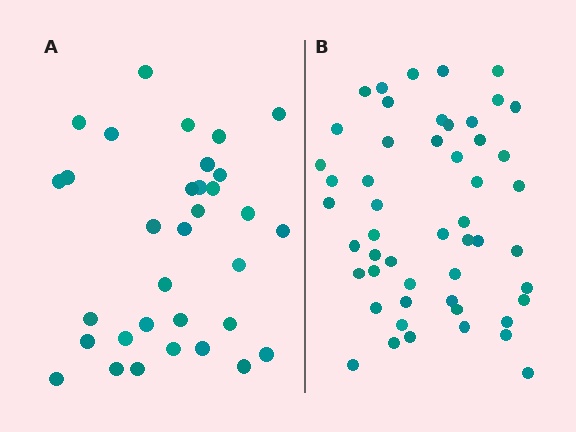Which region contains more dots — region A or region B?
Region B (the right region) has more dots.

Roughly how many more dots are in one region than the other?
Region B has approximately 20 more dots than region A.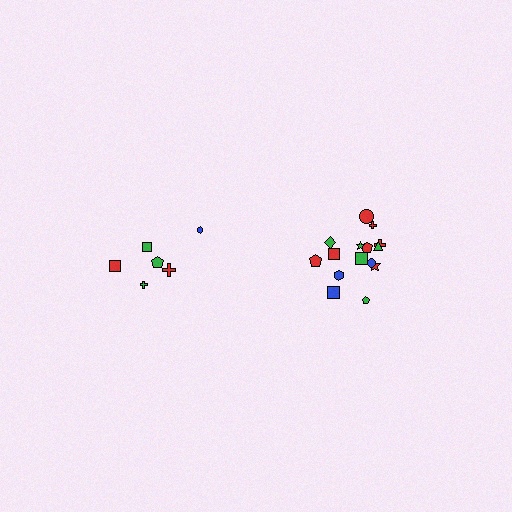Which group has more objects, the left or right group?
The right group.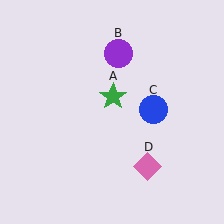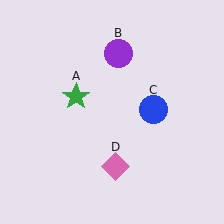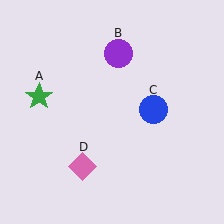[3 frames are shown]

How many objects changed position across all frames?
2 objects changed position: green star (object A), pink diamond (object D).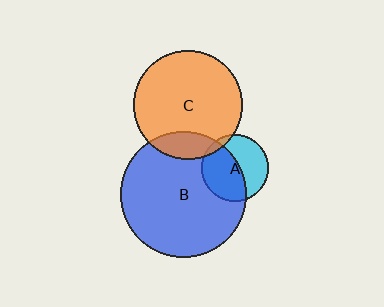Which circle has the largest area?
Circle B (blue).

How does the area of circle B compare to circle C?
Approximately 1.3 times.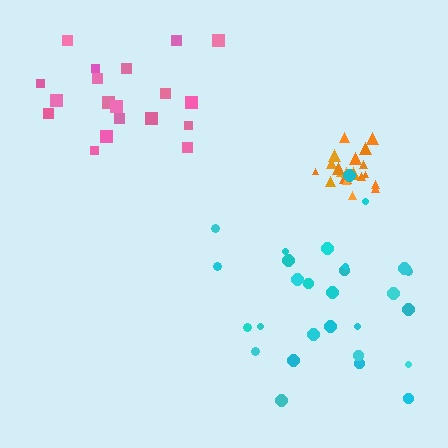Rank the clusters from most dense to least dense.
orange, cyan, pink.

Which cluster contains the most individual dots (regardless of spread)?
Cyan (28).